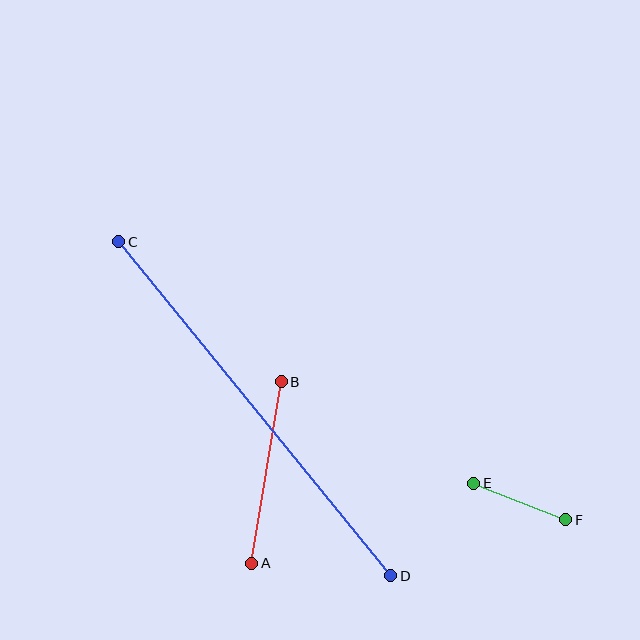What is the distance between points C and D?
The distance is approximately 430 pixels.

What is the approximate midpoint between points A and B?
The midpoint is at approximately (267, 472) pixels.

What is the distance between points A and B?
The distance is approximately 184 pixels.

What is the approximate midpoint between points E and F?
The midpoint is at approximately (520, 501) pixels.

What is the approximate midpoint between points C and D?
The midpoint is at approximately (255, 409) pixels.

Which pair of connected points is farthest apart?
Points C and D are farthest apart.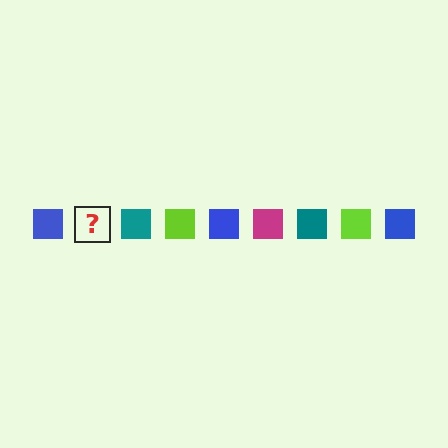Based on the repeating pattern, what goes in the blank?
The blank should be a magenta square.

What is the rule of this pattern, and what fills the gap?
The rule is that the pattern cycles through blue, magenta, teal, lime squares. The gap should be filled with a magenta square.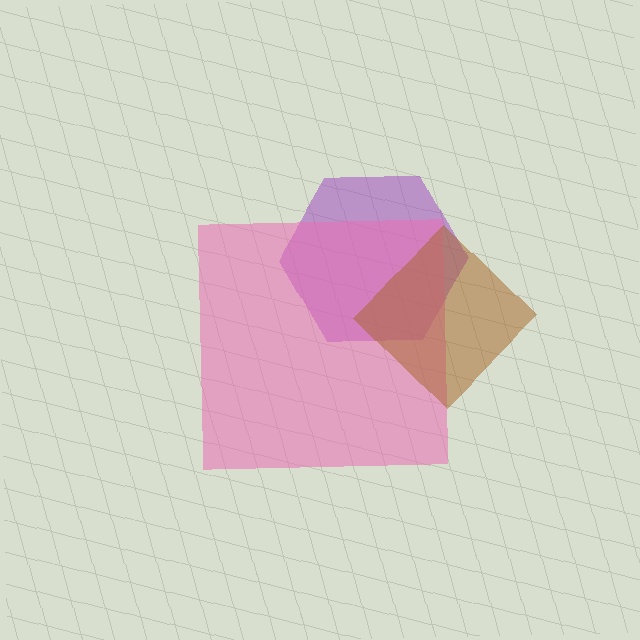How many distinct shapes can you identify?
There are 3 distinct shapes: a purple hexagon, a pink square, a brown diamond.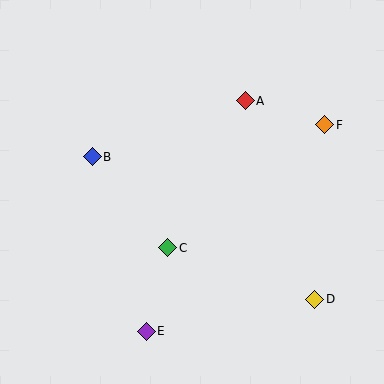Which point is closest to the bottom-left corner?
Point E is closest to the bottom-left corner.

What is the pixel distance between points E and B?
The distance between E and B is 183 pixels.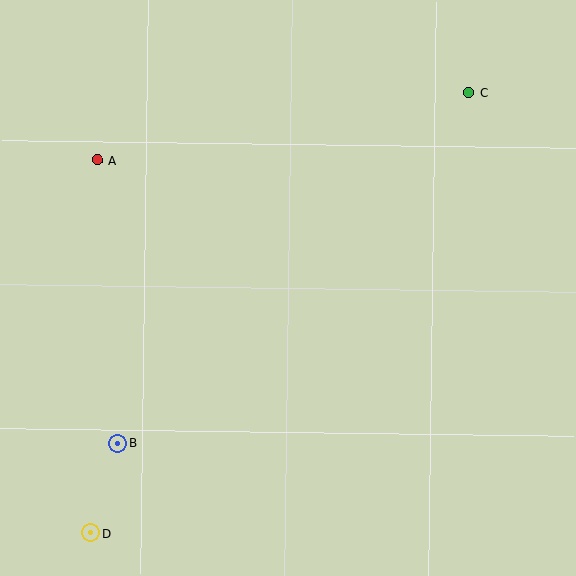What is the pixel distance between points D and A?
The distance between D and A is 373 pixels.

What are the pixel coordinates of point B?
Point B is at (118, 443).